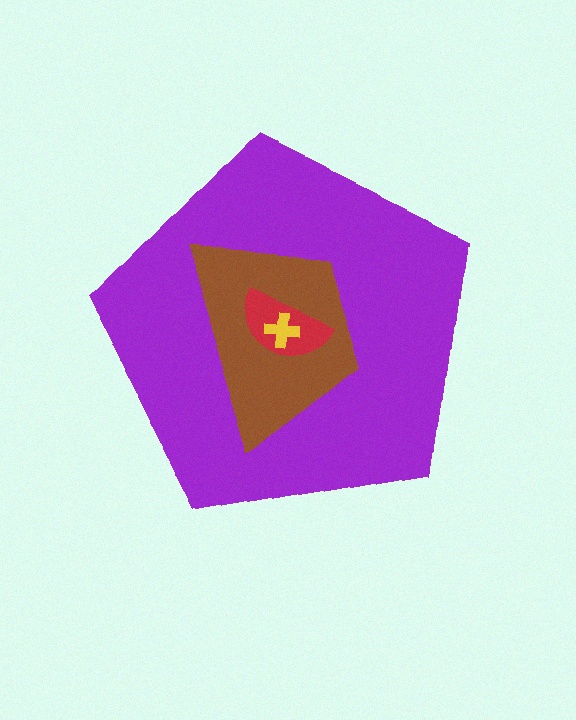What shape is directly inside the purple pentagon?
The brown trapezoid.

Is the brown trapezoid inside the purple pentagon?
Yes.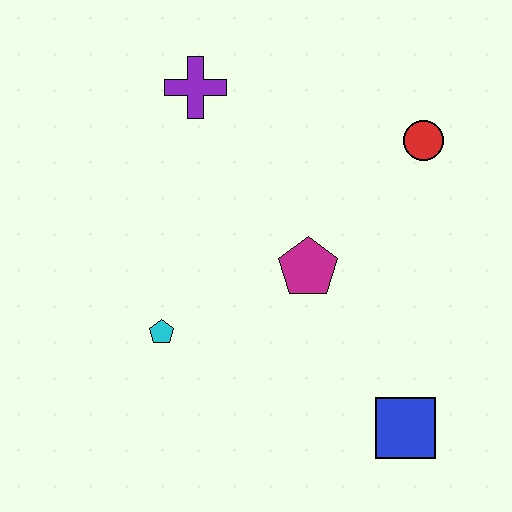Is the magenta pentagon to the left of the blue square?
Yes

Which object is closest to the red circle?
The magenta pentagon is closest to the red circle.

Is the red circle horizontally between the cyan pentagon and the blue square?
No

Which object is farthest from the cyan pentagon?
The red circle is farthest from the cyan pentagon.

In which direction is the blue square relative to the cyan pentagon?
The blue square is to the right of the cyan pentagon.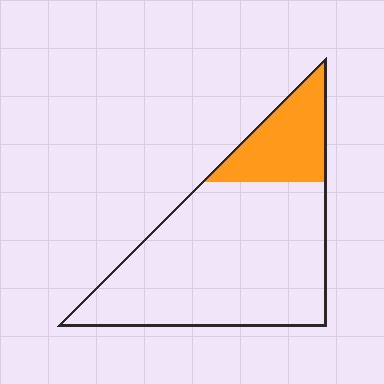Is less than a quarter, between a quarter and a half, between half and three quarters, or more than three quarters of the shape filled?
Less than a quarter.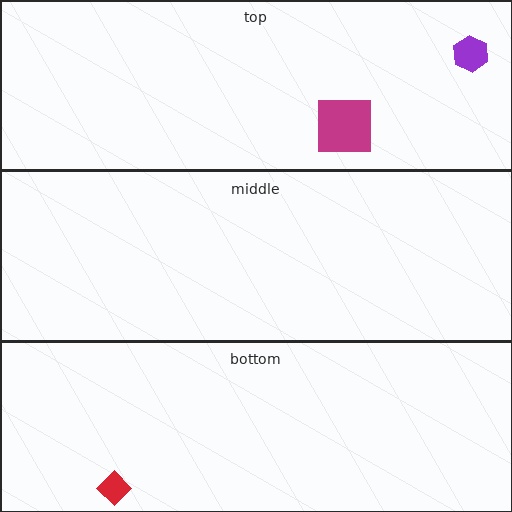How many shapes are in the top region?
2.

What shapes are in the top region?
The purple hexagon, the magenta square.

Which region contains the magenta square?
The top region.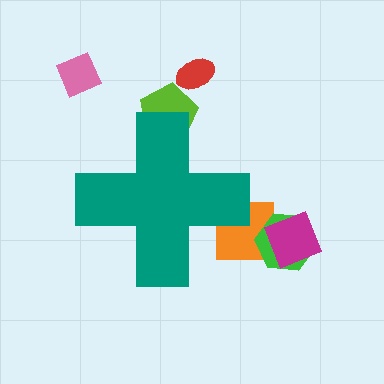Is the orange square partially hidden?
Yes, the orange square is partially hidden behind the teal cross.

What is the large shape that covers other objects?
A teal cross.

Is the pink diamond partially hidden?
No, the pink diamond is fully visible.